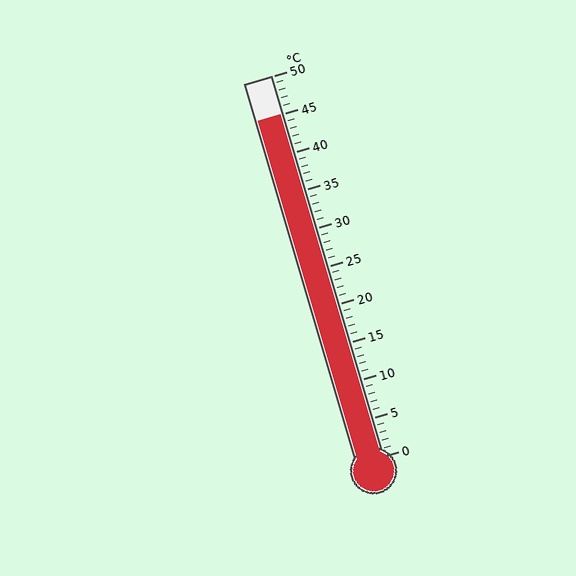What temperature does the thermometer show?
The thermometer shows approximately 45°C.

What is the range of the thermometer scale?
The thermometer scale ranges from 0°C to 50°C.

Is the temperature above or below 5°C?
The temperature is above 5°C.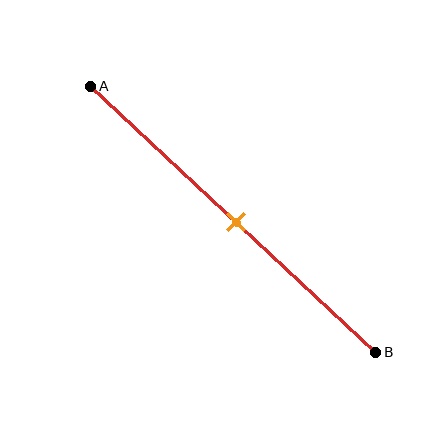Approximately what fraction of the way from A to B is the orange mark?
The orange mark is approximately 50% of the way from A to B.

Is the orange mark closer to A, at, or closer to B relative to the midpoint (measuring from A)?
The orange mark is approximately at the midpoint of segment AB.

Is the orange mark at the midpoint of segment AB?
Yes, the mark is approximately at the midpoint.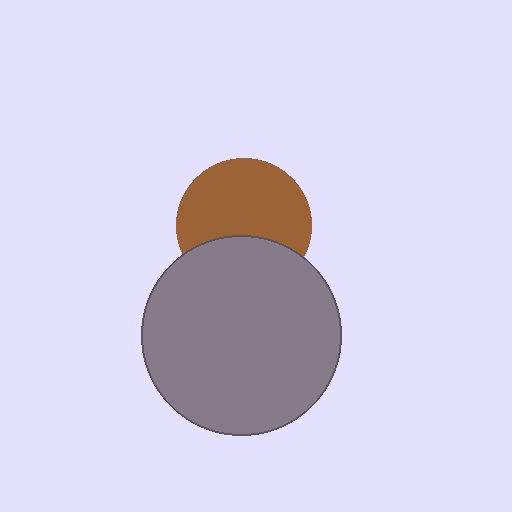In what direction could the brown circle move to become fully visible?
The brown circle could move up. That would shift it out from behind the gray circle entirely.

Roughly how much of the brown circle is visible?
Most of it is visible (roughly 66%).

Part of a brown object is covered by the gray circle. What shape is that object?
It is a circle.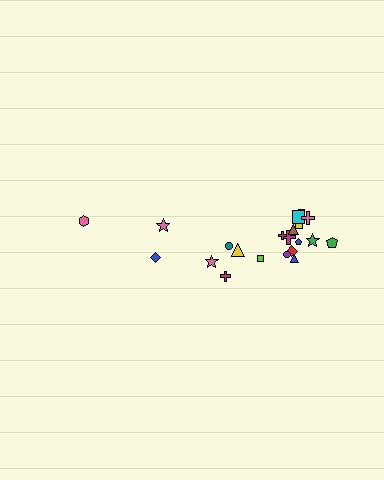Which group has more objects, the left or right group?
The right group.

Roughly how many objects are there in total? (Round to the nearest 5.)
Roughly 20 objects in total.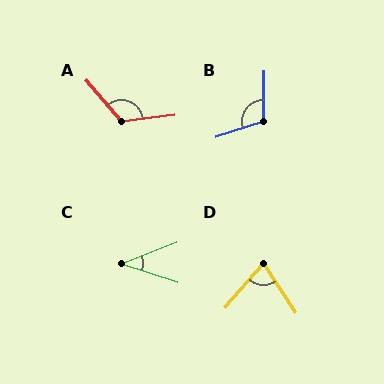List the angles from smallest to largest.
C (40°), D (74°), B (108°), A (124°).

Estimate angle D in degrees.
Approximately 74 degrees.